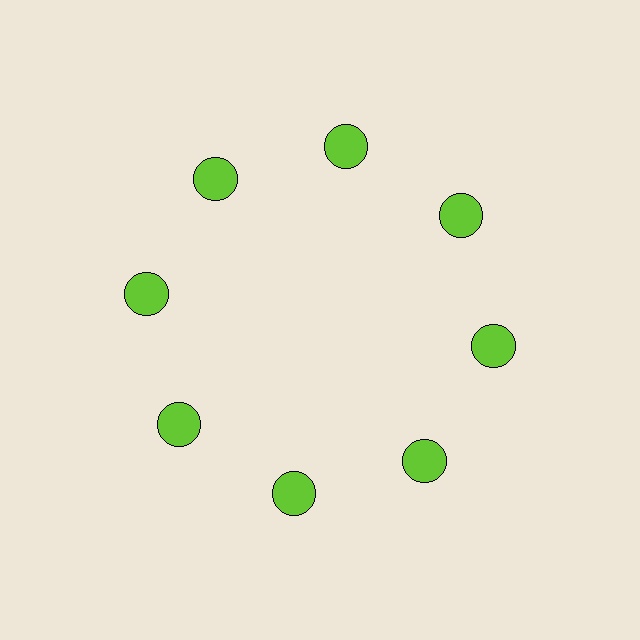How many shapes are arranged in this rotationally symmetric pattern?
There are 8 shapes, arranged in 8 groups of 1.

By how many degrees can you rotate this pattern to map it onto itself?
The pattern maps onto itself every 45 degrees of rotation.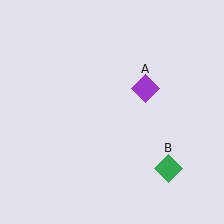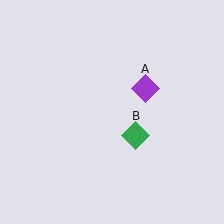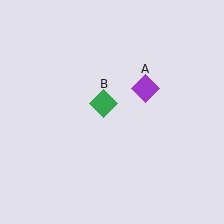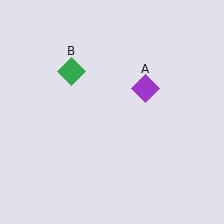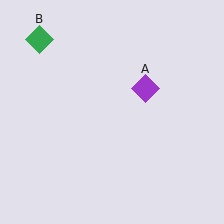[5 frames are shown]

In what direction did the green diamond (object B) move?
The green diamond (object B) moved up and to the left.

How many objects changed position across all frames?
1 object changed position: green diamond (object B).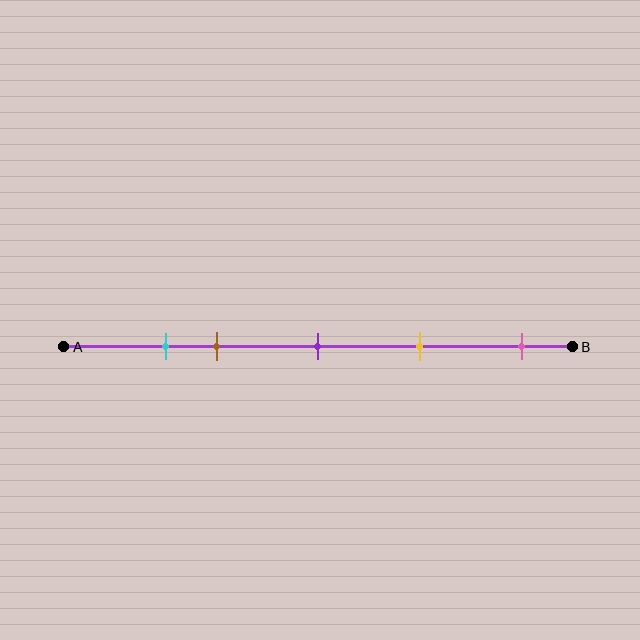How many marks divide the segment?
There are 5 marks dividing the segment.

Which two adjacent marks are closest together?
The cyan and brown marks are the closest adjacent pair.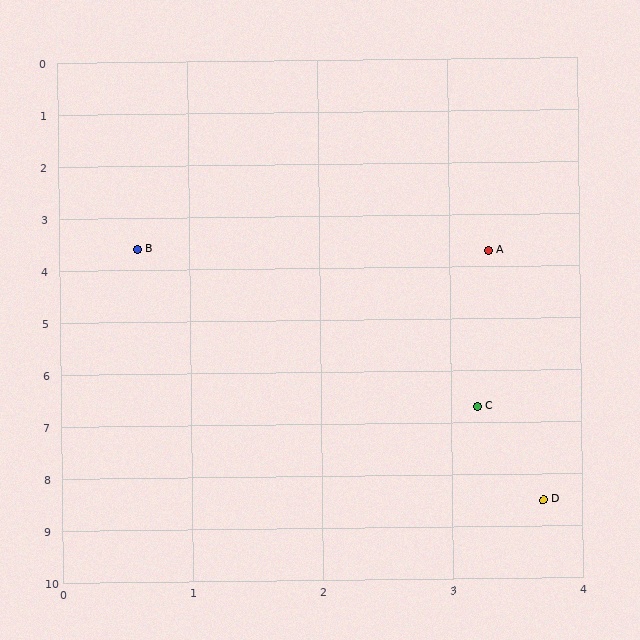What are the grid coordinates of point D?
Point D is at approximately (3.7, 8.5).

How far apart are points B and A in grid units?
Points B and A are about 2.7 grid units apart.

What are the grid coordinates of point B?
Point B is at approximately (0.6, 3.6).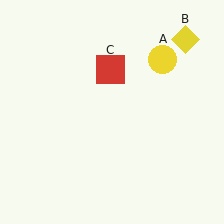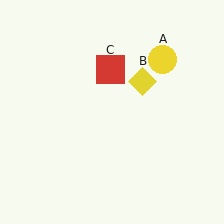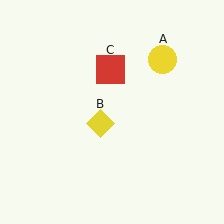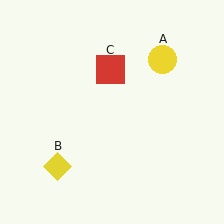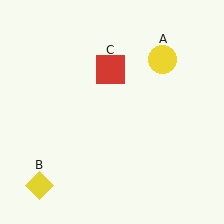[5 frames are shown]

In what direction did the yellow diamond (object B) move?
The yellow diamond (object B) moved down and to the left.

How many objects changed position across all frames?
1 object changed position: yellow diamond (object B).